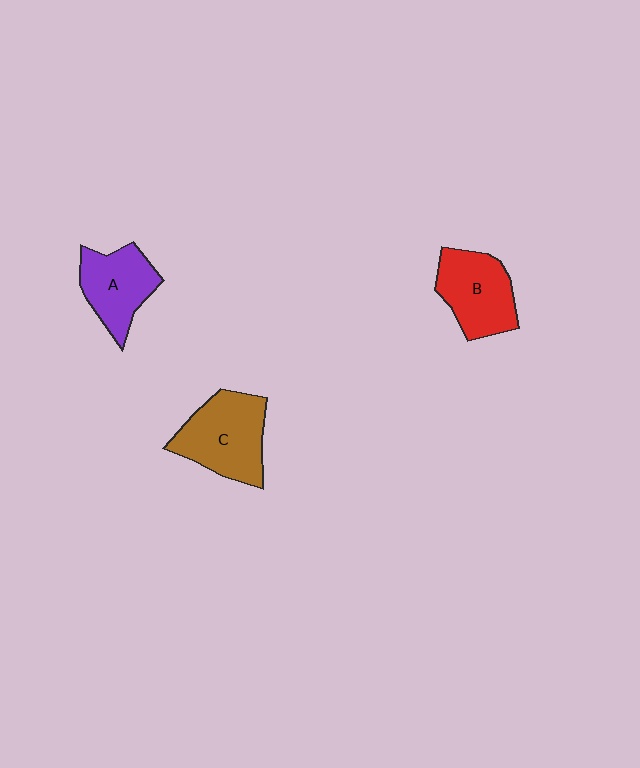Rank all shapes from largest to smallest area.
From largest to smallest: C (brown), B (red), A (purple).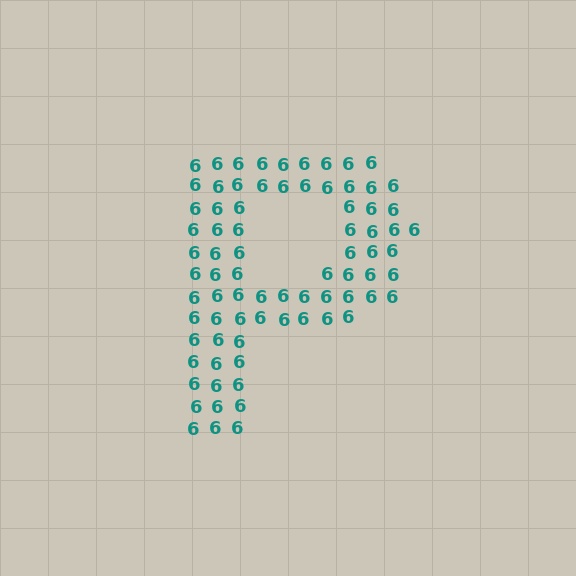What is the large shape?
The large shape is the letter P.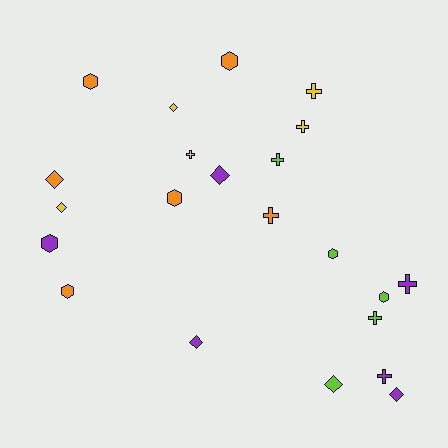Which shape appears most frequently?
Cross, with 8 objects.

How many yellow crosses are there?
There are 3 yellow crosses.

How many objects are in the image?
There are 22 objects.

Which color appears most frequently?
Purple, with 6 objects.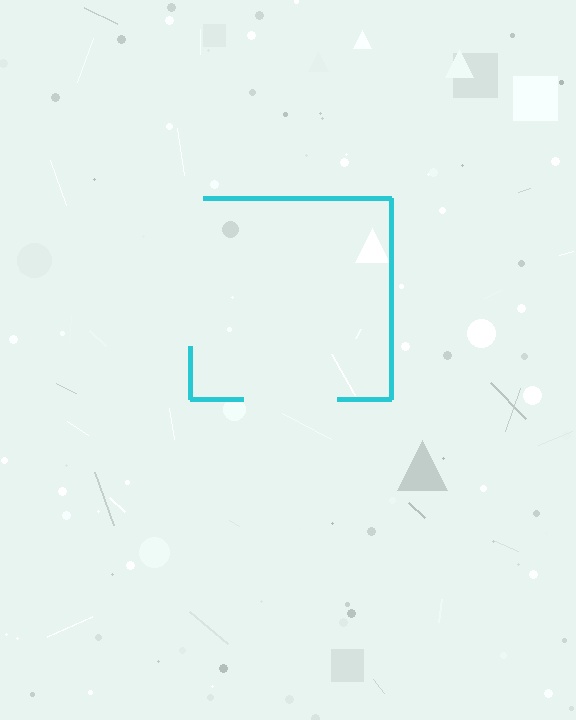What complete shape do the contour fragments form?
The contour fragments form a square.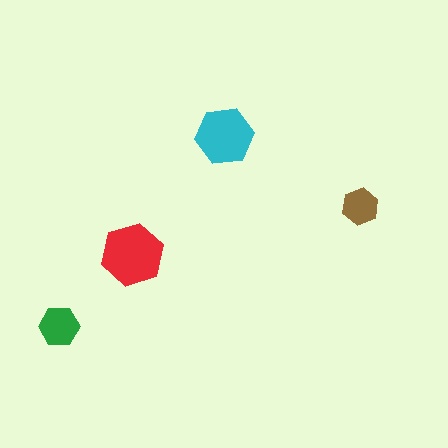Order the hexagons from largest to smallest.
the red one, the cyan one, the green one, the brown one.